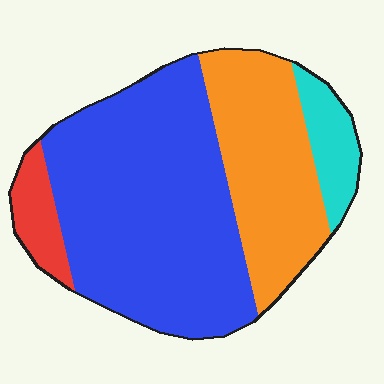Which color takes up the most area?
Blue, at roughly 55%.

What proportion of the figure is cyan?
Cyan takes up about one tenth (1/10) of the figure.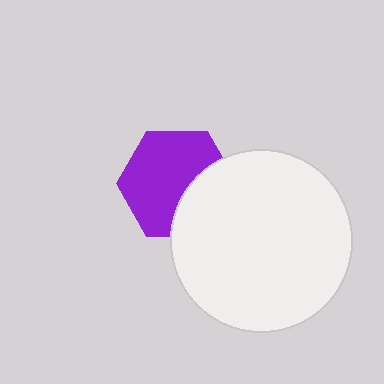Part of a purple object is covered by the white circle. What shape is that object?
It is a hexagon.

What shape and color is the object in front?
The object in front is a white circle.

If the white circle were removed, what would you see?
You would see the complete purple hexagon.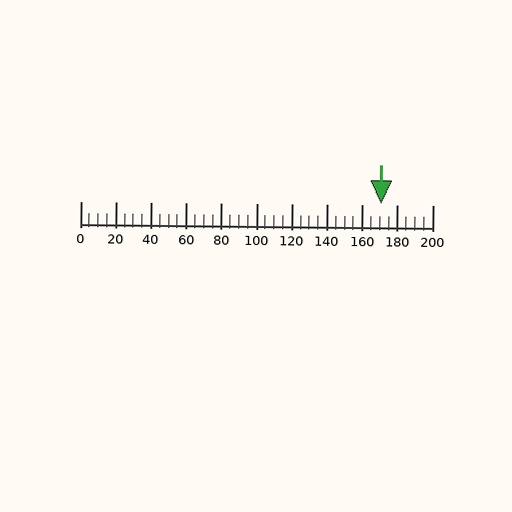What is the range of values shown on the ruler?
The ruler shows values from 0 to 200.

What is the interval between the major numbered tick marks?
The major tick marks are spaced 20 units apart.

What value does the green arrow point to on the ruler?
The green arrow points to approximately 171.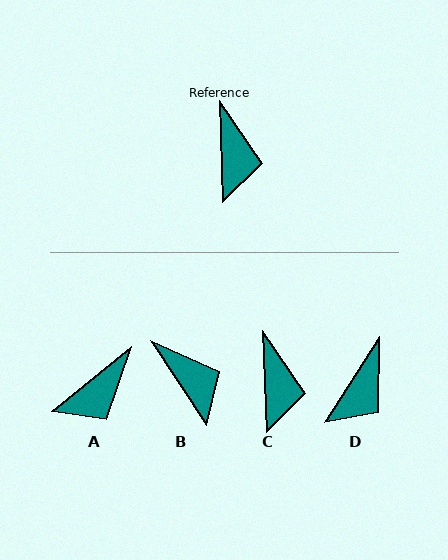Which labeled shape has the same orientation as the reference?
C.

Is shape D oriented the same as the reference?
No, it is off by about 34 degrees.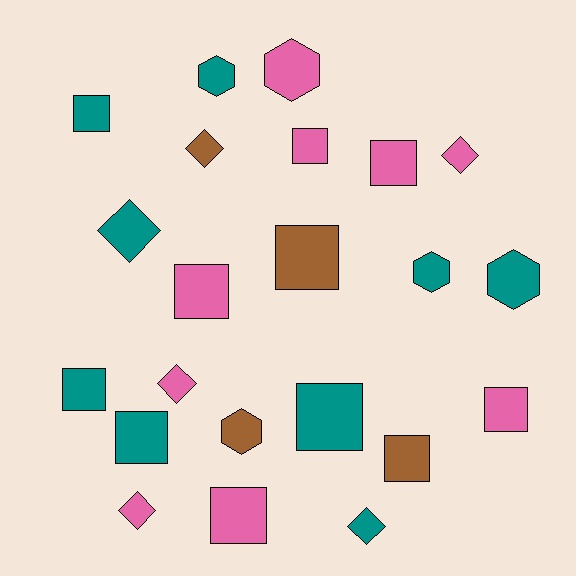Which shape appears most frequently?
Square, with 11 objects.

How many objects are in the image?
There are 22 objects.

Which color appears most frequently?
Teal, with 9 objects.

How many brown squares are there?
There are 2 brown squares.